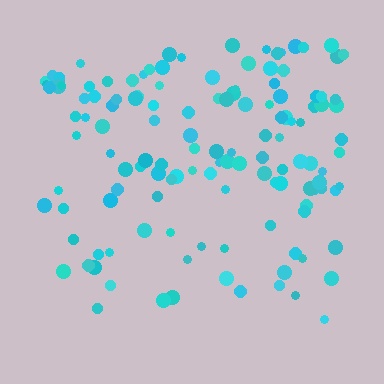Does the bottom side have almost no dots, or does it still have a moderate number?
Still a moderate number, just noticeably fewer than the top.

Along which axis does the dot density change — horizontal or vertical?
Vertical.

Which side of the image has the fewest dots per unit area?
The bottom.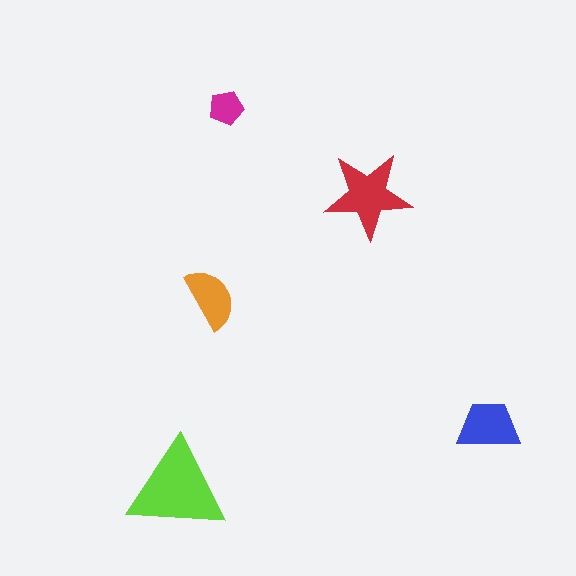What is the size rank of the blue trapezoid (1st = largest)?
3rd.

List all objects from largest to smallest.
The lime triangle, the red star, the blue trapezoid, the orange semicircle, the magenta pentagon.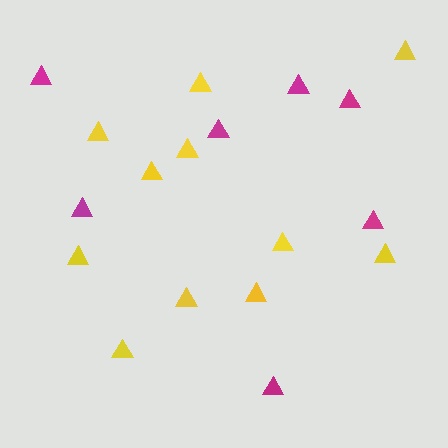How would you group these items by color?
There are 2 groups: one group of yellow triangles (11) and one group of magenta triangles (7).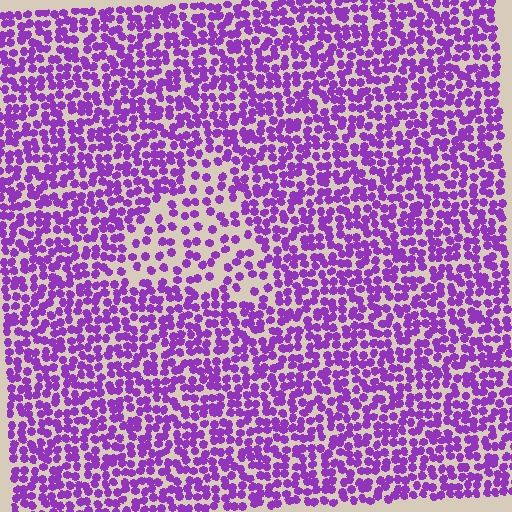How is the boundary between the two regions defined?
The boundary is defined by a change in element density (approximately 2.0x ratio). All elements are the same color, size, and shape.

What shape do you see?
I see a triangle.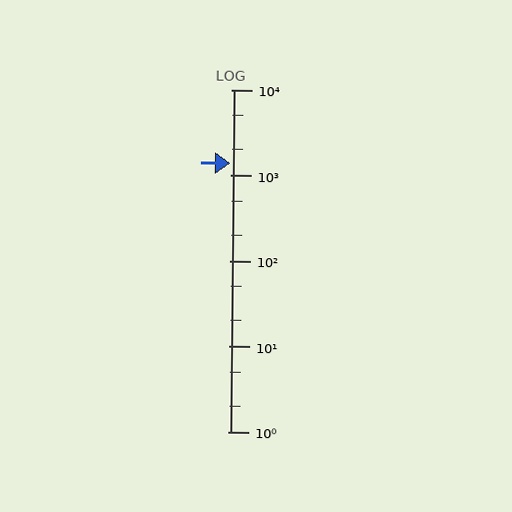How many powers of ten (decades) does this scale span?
The scale spans 4 decades, from 1 to 10000.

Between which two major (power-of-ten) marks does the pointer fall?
The pointer is between 1000 and 10000.